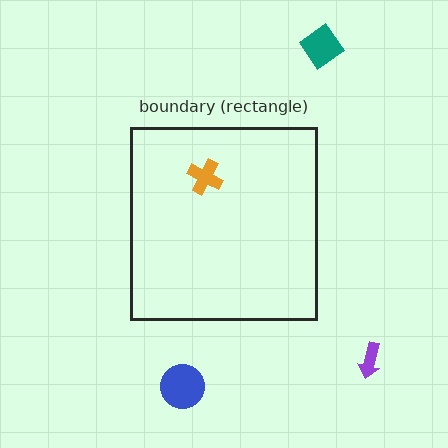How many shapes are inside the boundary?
1 inside, 3 outside.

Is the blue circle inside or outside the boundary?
Outside.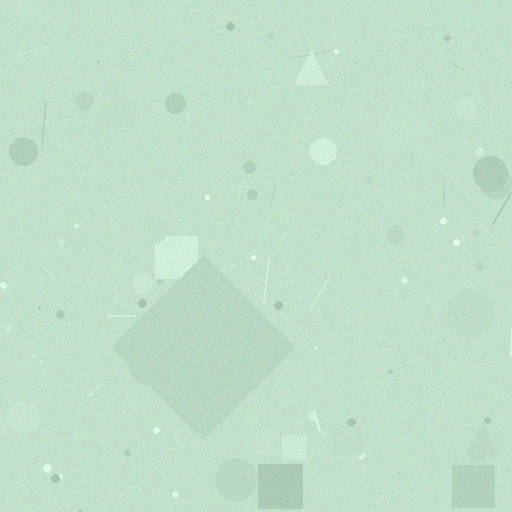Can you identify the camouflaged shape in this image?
The camouflaged shape is a diamond.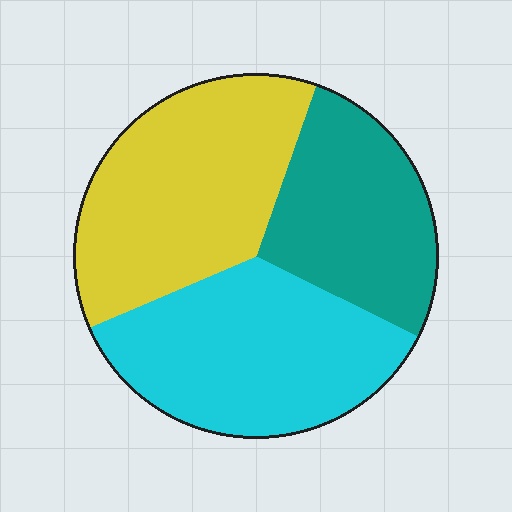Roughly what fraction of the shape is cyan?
Cyan takes up between a quarter and a half of the shape.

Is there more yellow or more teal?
Yellow.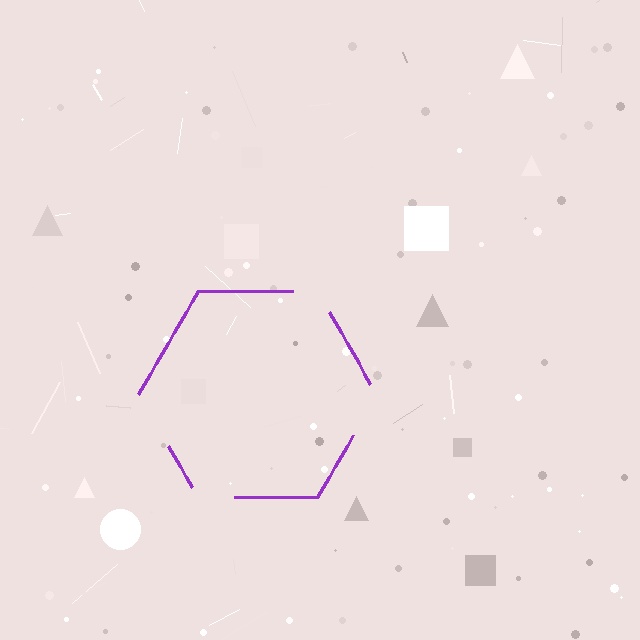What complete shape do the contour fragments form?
The contour fragments form a hexagon.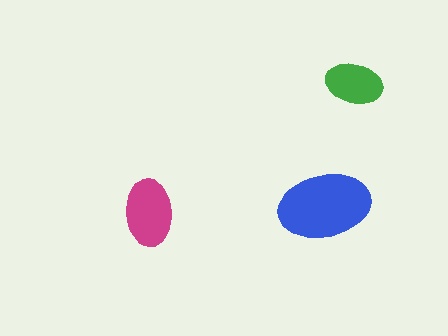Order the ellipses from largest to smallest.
the blue one, the magenta one, the green one.